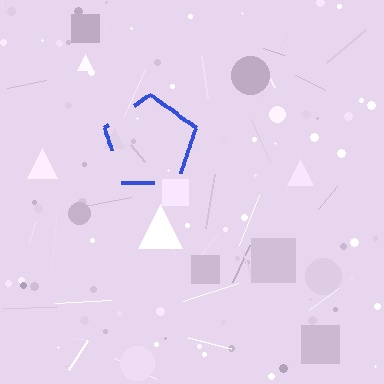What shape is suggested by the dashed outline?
The dashed outline suggests a pentagon.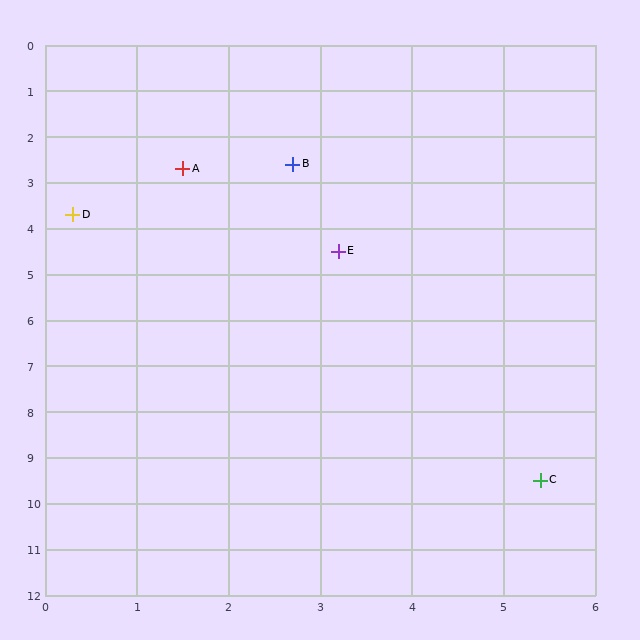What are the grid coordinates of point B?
Point B is at approximately (2.7, 2.6).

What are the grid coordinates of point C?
Point C is at approximately (5.4, 9.5).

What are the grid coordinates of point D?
Point D is at approximately (0.3, 3.7).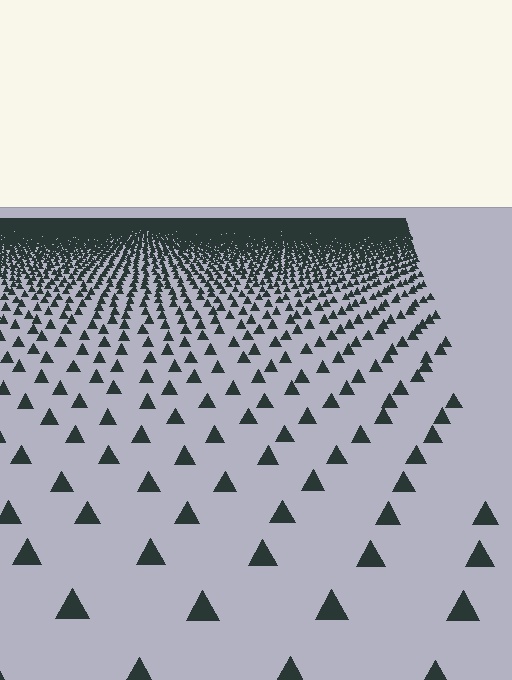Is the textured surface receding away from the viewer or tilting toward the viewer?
The surface is receding away from the viewer. Texture elements get smaller and denser toward the top.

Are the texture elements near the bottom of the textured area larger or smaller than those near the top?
Larger. Near the bottom, elements are closer to the viewer and appear at a bigger on-screen size.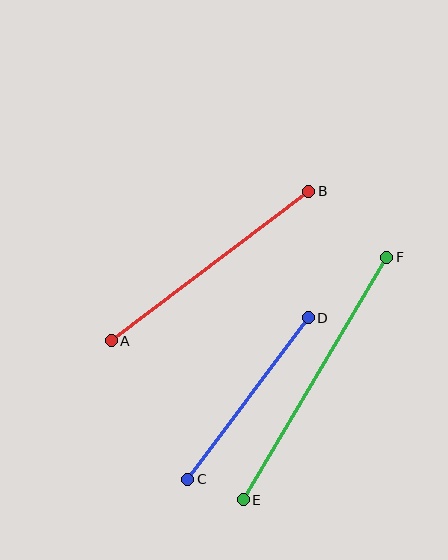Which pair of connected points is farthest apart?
Points E and F are farthest apart.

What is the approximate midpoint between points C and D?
The midpoint is at approximately (248, 399) pixels.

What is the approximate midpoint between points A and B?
The midpoint is at approximately (210, 266) pixels.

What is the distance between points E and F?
The distance is approximately 282 pixels.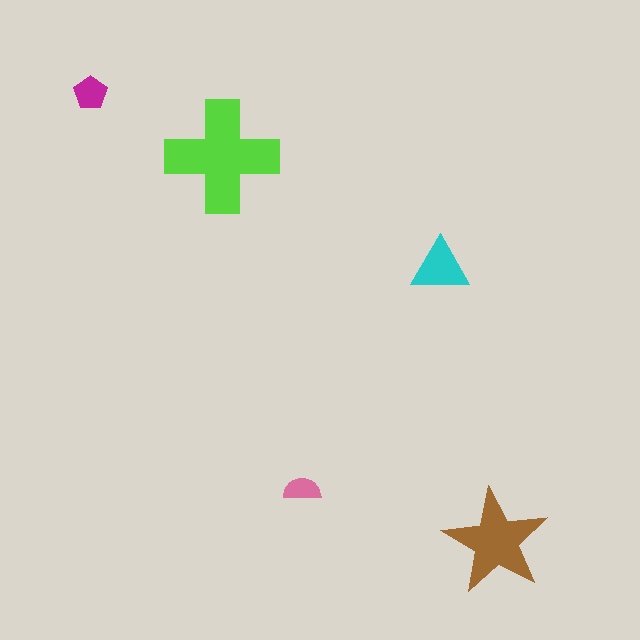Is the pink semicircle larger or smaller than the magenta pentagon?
Smaller.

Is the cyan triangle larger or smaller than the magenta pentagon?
Larger.